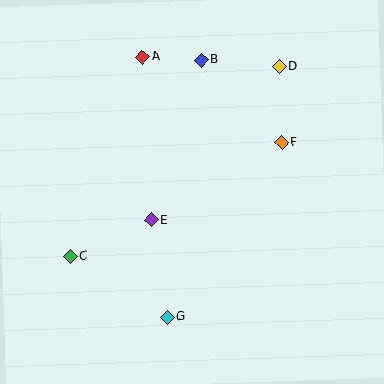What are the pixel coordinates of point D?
Point D is at (279, 66).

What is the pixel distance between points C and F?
The distance between C and F is 240 pixels.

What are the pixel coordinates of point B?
Point B is at (201, 60).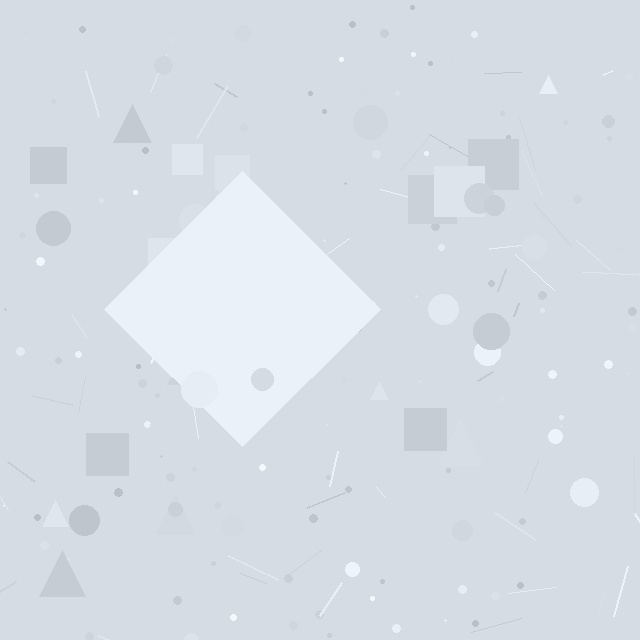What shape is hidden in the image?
A diamond is hidden in the image.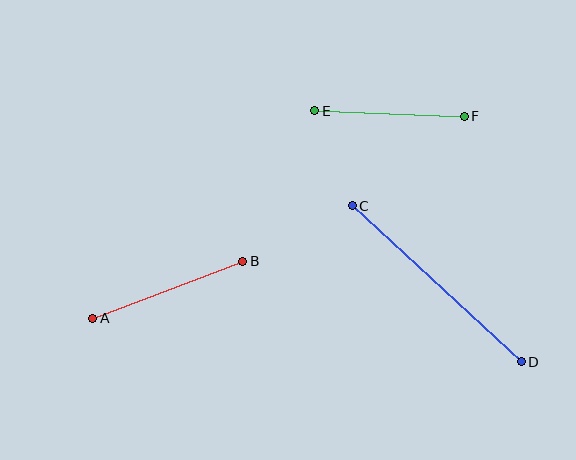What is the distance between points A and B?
The distance is approximately 160 pixels.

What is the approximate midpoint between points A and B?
The midpoint is at approximately (168, 290) pixels.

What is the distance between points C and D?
The distance is approximately 230 pixels.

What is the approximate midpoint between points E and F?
The midpoint is at approximately (389, 113) pixels.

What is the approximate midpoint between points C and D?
The midpoint is at approximately (437, 284) pixels.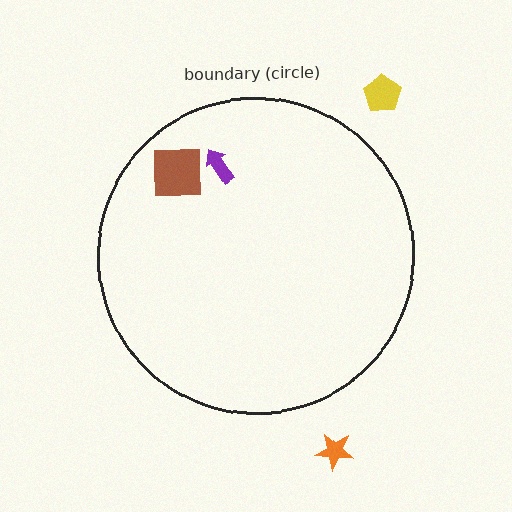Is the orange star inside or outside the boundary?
Outside.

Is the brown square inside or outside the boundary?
Inside.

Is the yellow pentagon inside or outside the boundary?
Outside.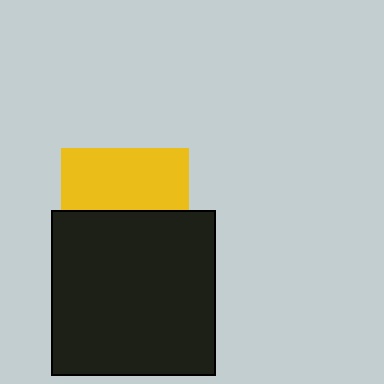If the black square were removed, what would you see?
You would see the complete yellow square.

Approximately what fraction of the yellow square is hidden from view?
Roughly 52% of the yellow square is hidden behind the black square.